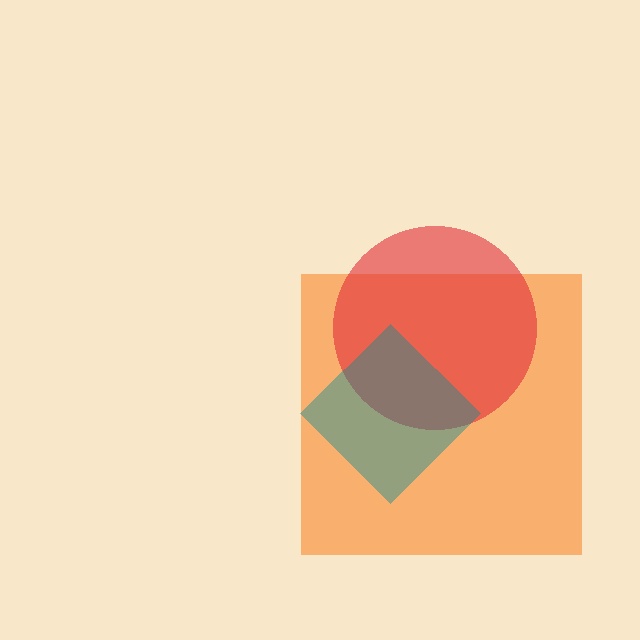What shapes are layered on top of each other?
The layered shapes are: an orange square, a red circle, a teal diamond.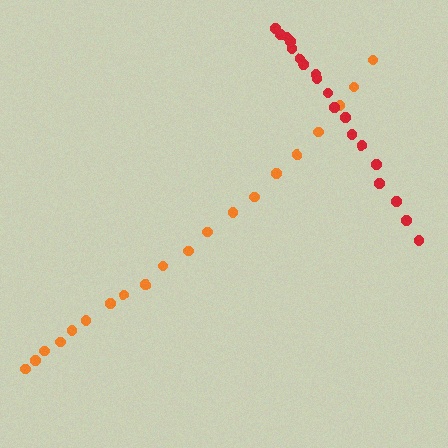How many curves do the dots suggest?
There are 2 distinct paths.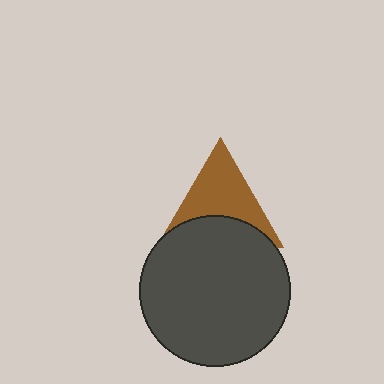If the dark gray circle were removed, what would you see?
You would see the complete brown triangle.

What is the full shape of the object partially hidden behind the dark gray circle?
The partially hidden object is a brown triangle.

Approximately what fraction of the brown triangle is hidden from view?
Roughly 40% of the brown triangle is hidden behind the dark gray circle.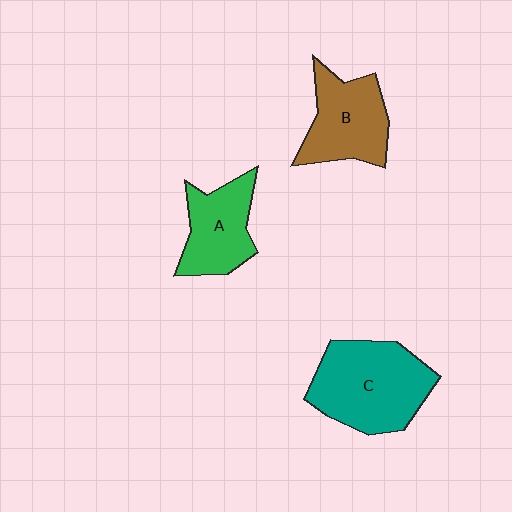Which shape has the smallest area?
Shape A (green).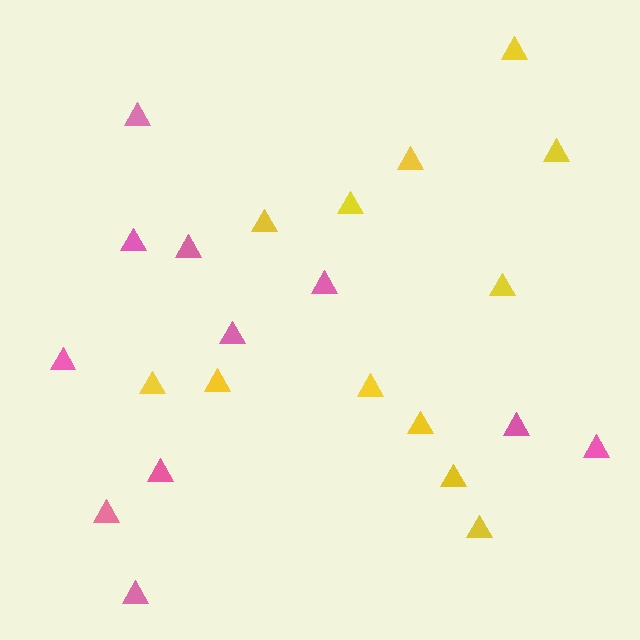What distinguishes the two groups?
There are 2 groups: one group of pink triangles (11) and one group of yellow triangles (12).